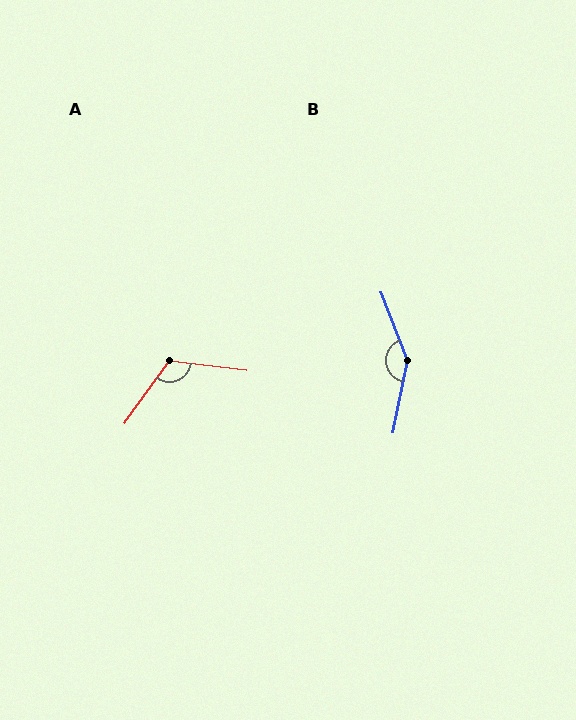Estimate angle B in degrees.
Approximately 147 degrees.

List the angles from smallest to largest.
A (119°), B (147°).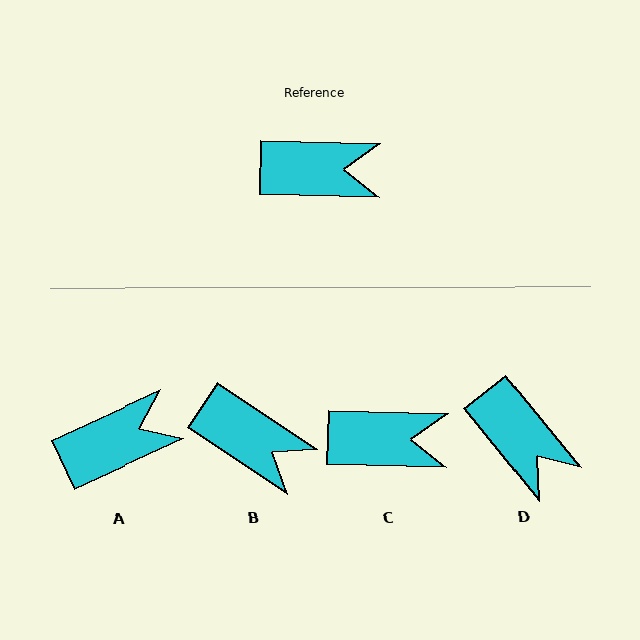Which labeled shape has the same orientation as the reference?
C.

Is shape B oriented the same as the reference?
No, it is off by about 32 degrees.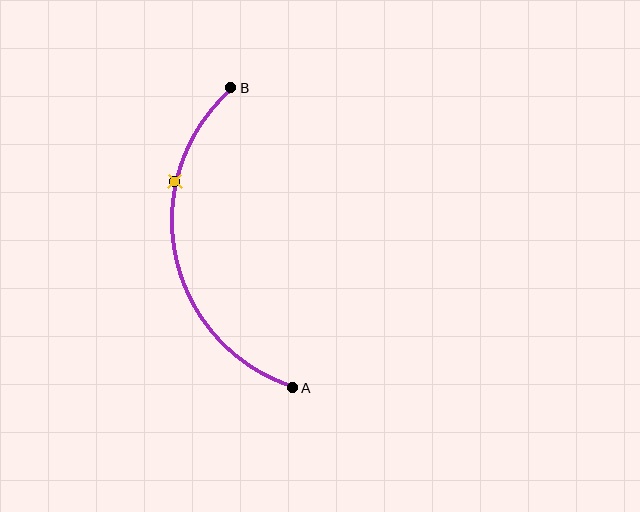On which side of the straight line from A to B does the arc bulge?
The arc bulges to the left of the straight line connecting A and B.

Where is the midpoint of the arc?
The arc midpoint is the point on the curve farthest from the straight line joining A and B. It sits to the left of that line.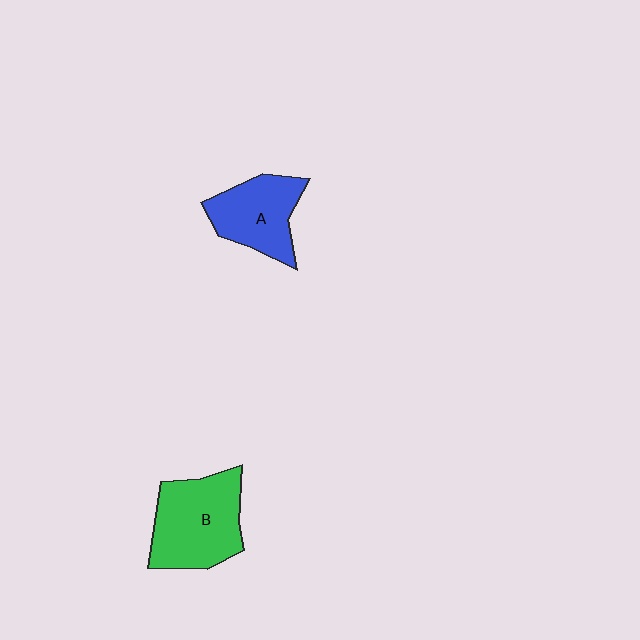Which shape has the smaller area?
Shape A (blue).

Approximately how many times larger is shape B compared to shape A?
Approximately 1.3 times.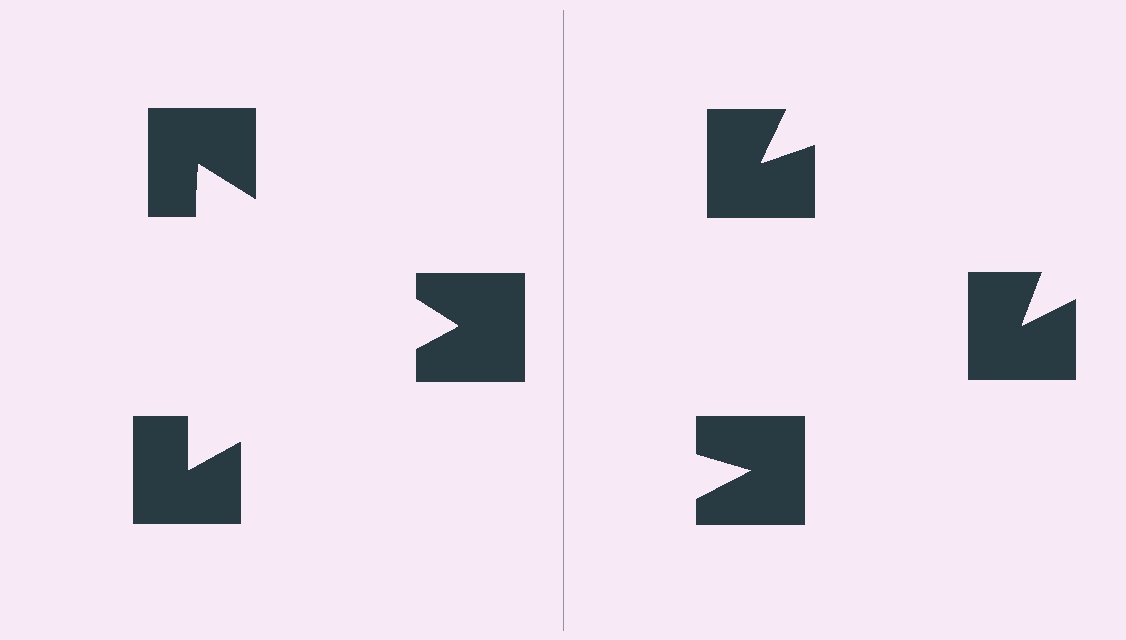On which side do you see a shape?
An illusory triangle appears on the left side. On the right side the wedge cuts are rotated, so no coherent shape forms.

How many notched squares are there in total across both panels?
6 — 3 on each side.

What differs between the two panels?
The notched squares are positioned identically on both sides; only the wedge orientations differ. On the left they align to a triangle; on the right they are misaligned.